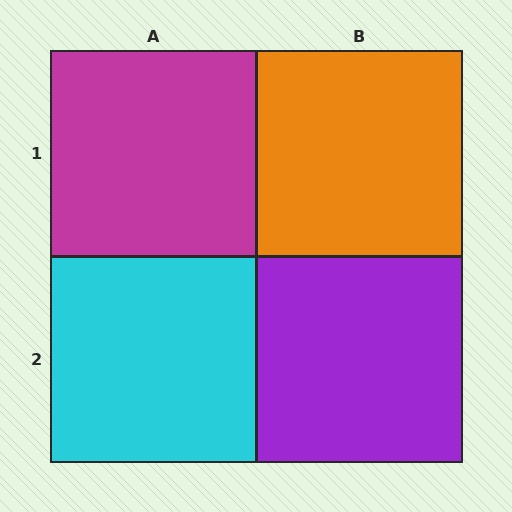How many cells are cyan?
1 cell is cyan.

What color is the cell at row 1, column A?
Magenta.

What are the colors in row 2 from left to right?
Cyan, purple.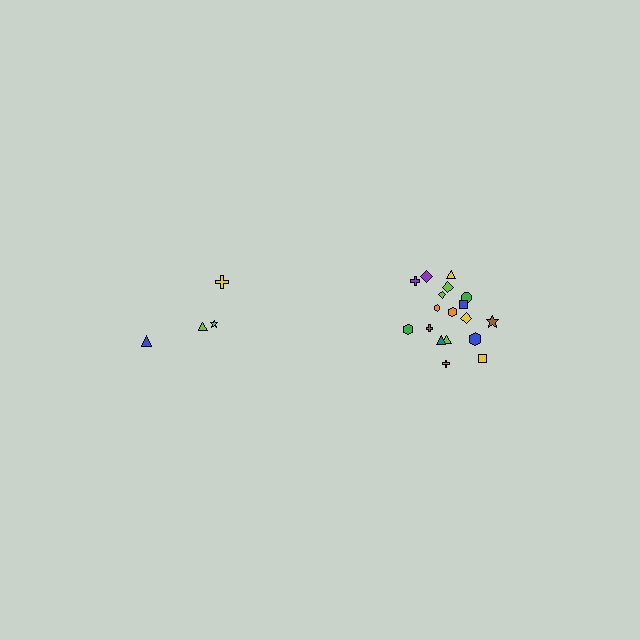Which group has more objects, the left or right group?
The right group.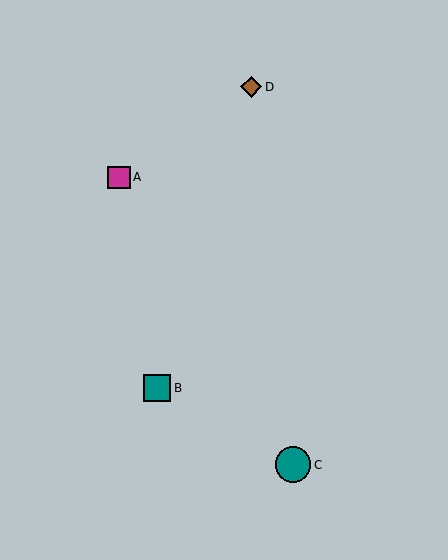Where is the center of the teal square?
The center of the teal square is at (157, 388).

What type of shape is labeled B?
Shape B is a teal square.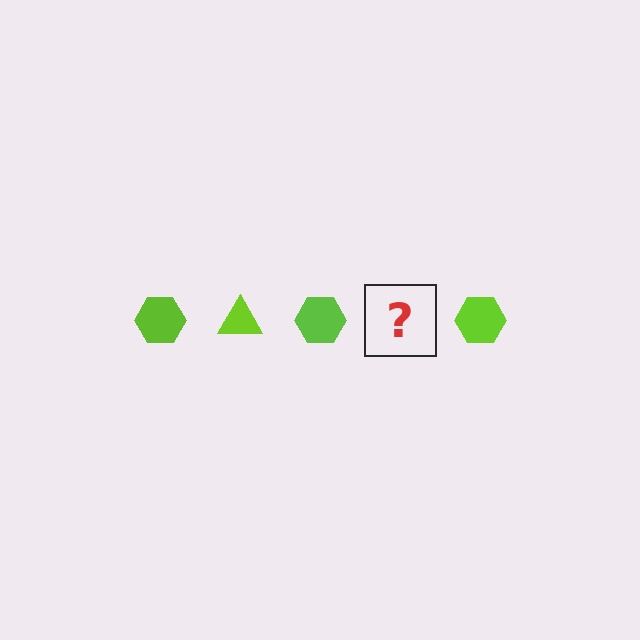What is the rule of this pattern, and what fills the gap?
The rule is that the pattern cycles through hexagon, triangle shapes in lime. The gap should be filled with a lime triangle.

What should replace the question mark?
The question mark should be replaced with a lime triangle.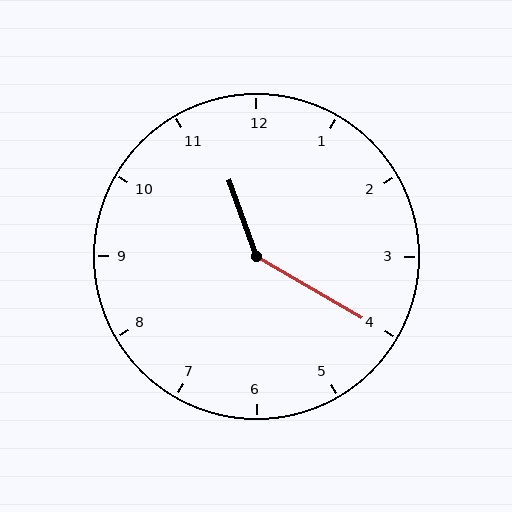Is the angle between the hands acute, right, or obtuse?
It is obtuse.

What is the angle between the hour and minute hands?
Approximately 140 degrees.